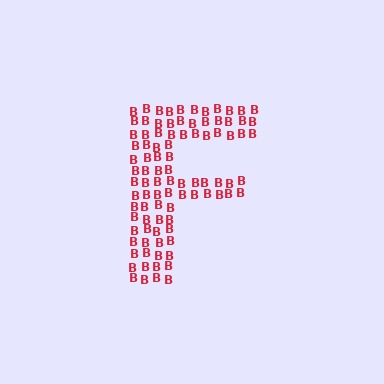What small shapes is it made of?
It is made of small letter B's.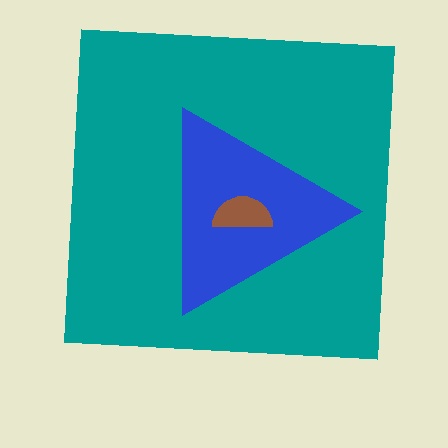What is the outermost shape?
The teal square.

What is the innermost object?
The brown semicircle.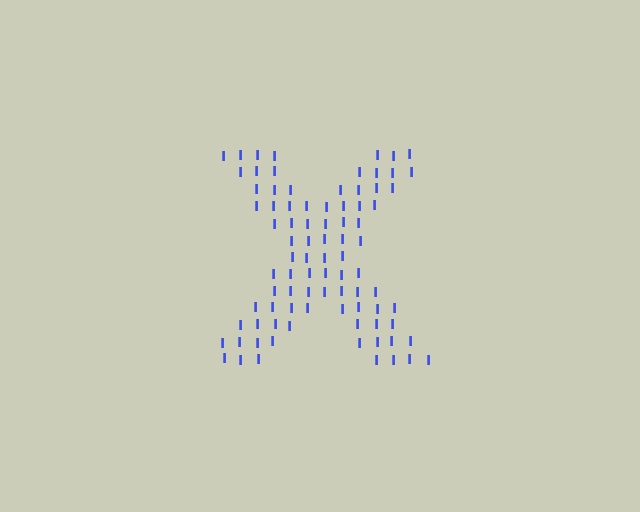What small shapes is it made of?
It is made of small letter I's.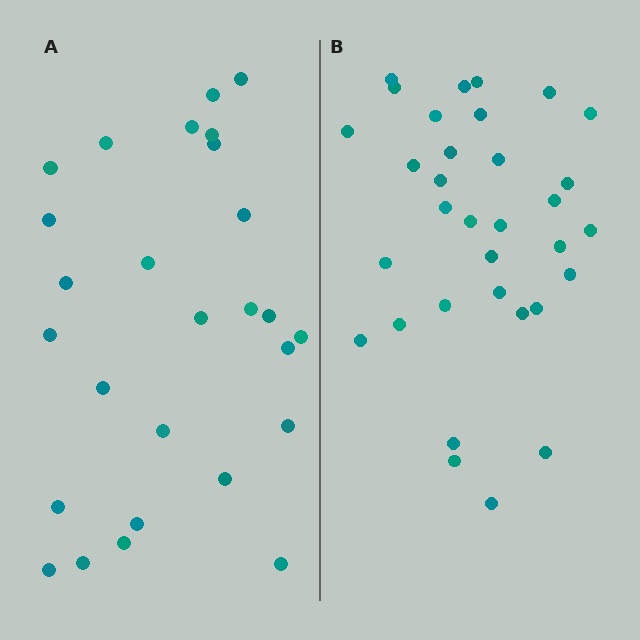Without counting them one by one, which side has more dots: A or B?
Region B (the right region) has more dots.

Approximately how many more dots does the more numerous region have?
Region B has about 6 more dots than region A.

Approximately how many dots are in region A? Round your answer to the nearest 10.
About 30 dots. (The exact count is 27, which rounds to 30.)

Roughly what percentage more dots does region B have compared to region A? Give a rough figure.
About 20% more.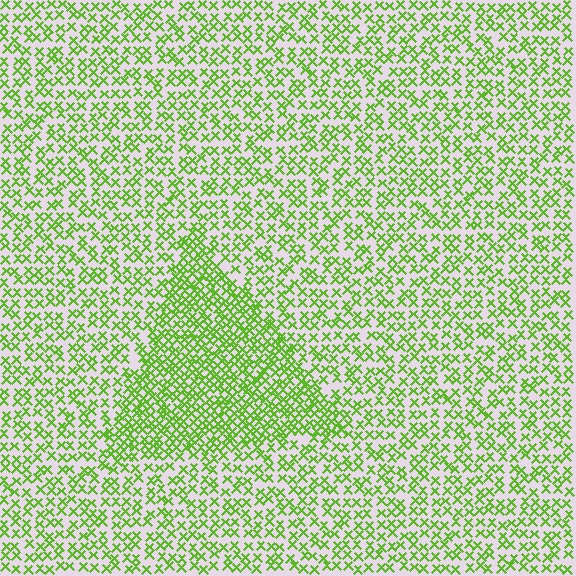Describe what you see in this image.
The image contains small lime elements arranged at two different densities. A triangle-shaped region is visible where the elements are more densely packed than the surrounding area.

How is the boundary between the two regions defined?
The boundary is defined by a change in element density (approximately 1.8x ratio). All elements are the same color, size, and shape.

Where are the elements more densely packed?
The elements are more densely packed inside the triangle boundary.